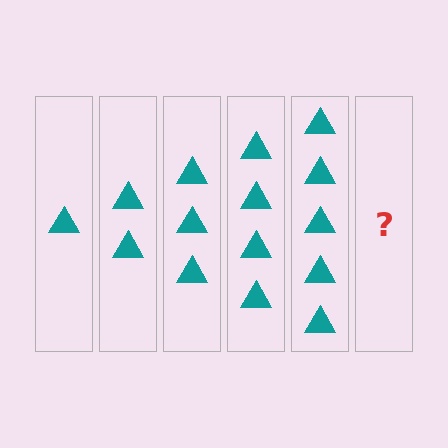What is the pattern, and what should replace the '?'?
The pattern is that each step adds one more triangle. The '?' should be 6 triangles.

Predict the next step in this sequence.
The next step is 6 triangles.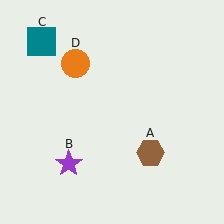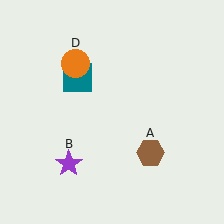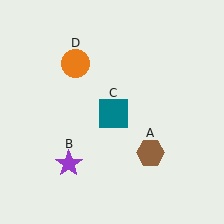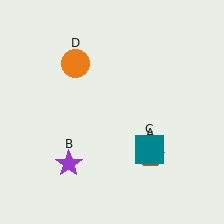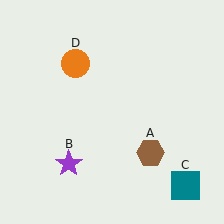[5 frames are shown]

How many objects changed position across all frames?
1 object changed position: teal square (object C).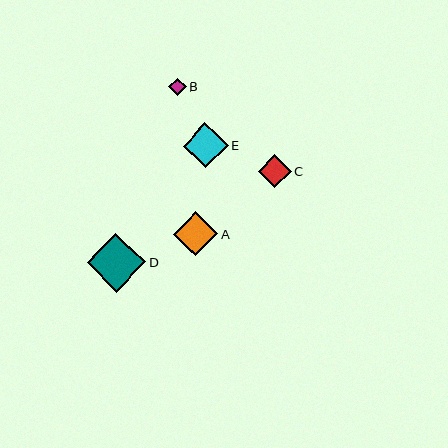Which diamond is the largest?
Diamond D is the largest with a size of approximately 58 pixels.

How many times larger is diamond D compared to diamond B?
Diamond D is approximately 3.4 times the size of diamond B.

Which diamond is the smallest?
Diamond B is the smallest with a size of approximately 17 pixels.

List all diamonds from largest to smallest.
From largest to smallest: D, E, A, C, B.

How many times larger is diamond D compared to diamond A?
Diamond D is approximately 1.3 times the size of diamond A.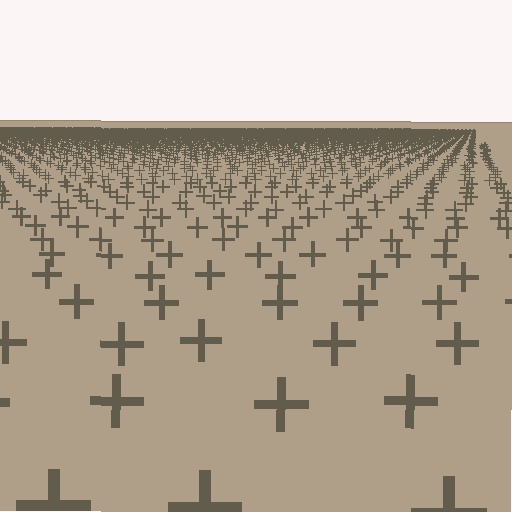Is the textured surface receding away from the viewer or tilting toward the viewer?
The surface is receding away from the viewer. Texture elements get smaller and denser toward the top.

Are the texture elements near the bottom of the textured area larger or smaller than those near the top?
Larger. Near the bottom, elements are closer to the viewer and appear at a bigger on-screen size.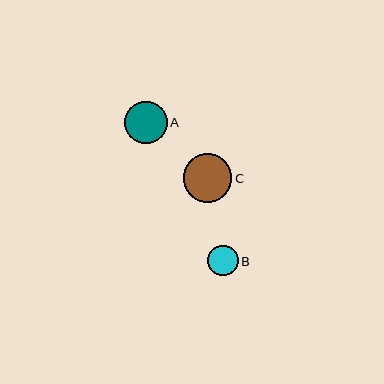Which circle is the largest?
Circle C is the largest with a size of approximately 49 pixels.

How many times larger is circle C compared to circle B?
Circle C is approximately 1.6 times the size of circle B.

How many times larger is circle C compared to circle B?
Circle C is approximately 1.6 times the size of circle B.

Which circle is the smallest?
Circle B is the smallest with a size of approximately 30 pixels.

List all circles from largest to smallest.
From largest to smallest: C, A, B.